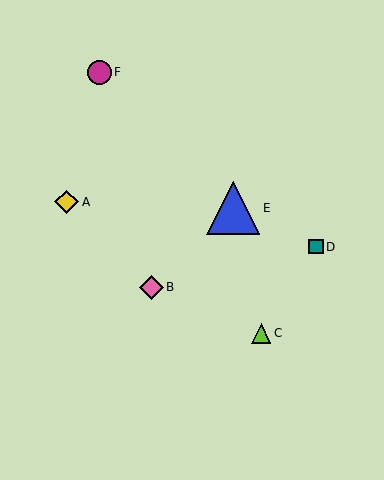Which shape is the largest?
The blue triangle (labeled E) is the largest.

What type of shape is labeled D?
Shape D is a teal square.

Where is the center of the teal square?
The center of the teal square is at (316, 247).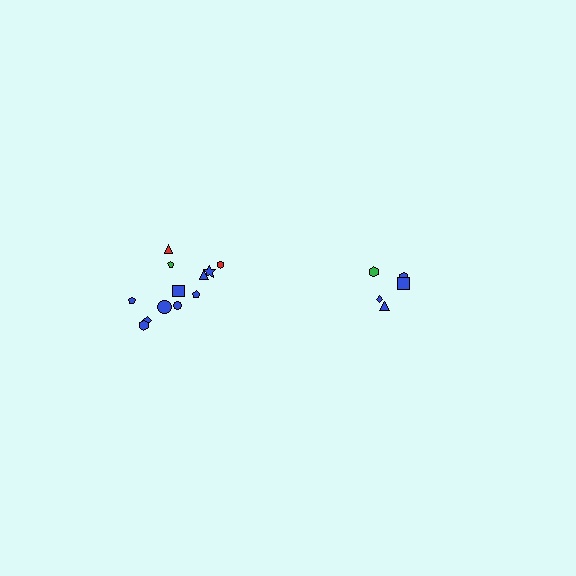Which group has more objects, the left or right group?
The left group.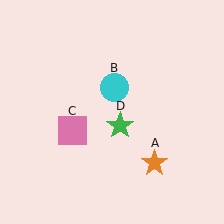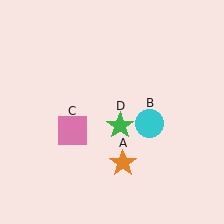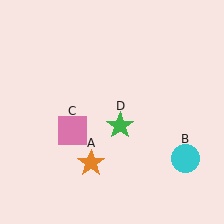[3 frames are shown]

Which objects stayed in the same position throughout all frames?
Pink square (object C) and green star (object D) remained stationary.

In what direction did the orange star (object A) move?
The orange star (object A) moved left.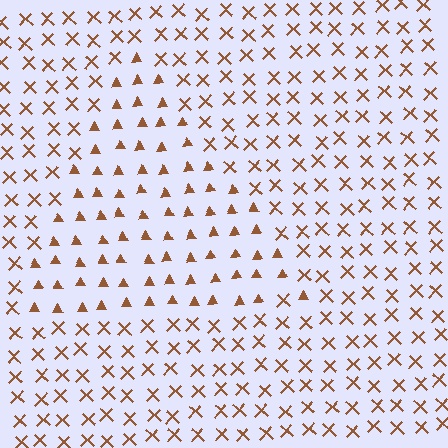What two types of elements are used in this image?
The image uses triangles inside the triangle region and X marks outside it.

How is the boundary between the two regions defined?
The boundary is defined by a change in element shape: triangles inside vs. X marks outside. All elements share the same color and spacing.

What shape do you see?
I see a triangle.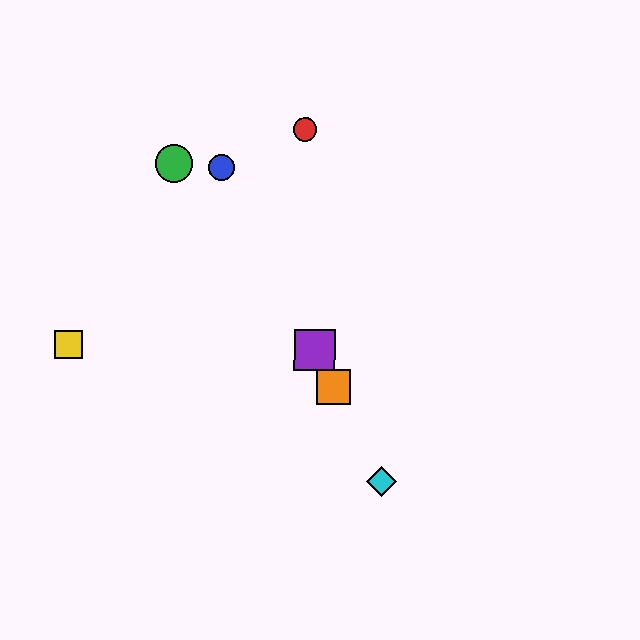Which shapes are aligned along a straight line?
The blue circle, the purple square, the orange square, the cyan diamond are aligned along a straight line.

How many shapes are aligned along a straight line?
4 shapes (the blue circle, the purple square, the orange square, the cyan diamond) are aligned along a straight line.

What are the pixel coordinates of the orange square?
The orange square is at (334, 387).